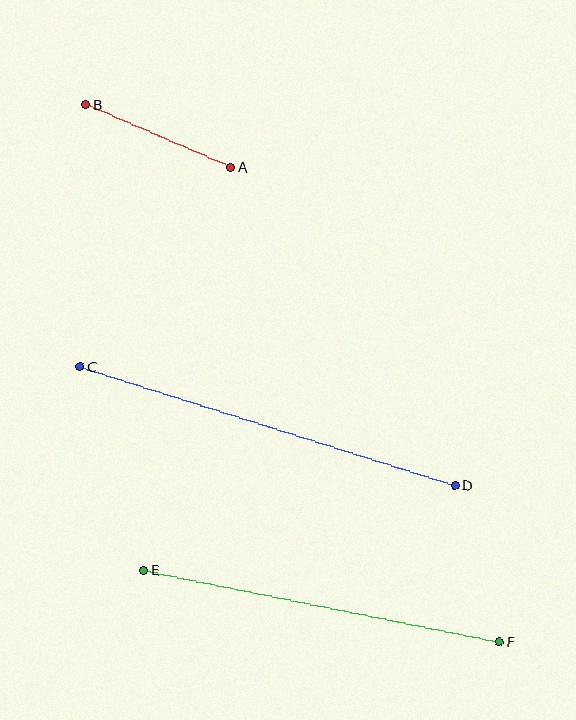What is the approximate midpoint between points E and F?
The midpoint is at approximately (322, 606) pixels.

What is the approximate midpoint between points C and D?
The midpoint is at approximately (268, 426) pixels.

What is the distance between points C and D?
The distance is approximately 393 pixels.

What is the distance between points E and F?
The distance is approximately 363 pixels.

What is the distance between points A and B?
The distance is approximately 158 pixels.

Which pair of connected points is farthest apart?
Points C and D are farthest apart.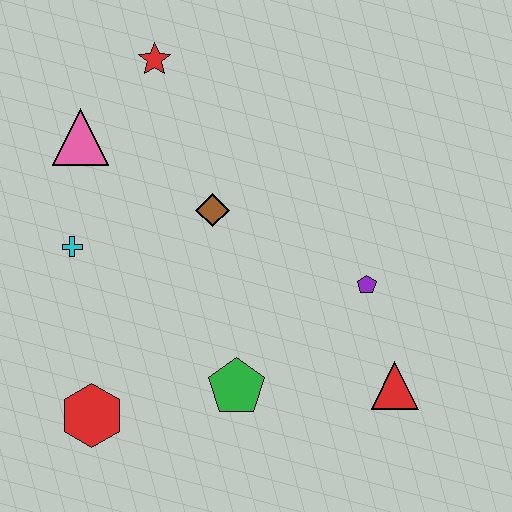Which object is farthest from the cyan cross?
The red triangle is farthest from the cyan cross.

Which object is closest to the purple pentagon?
The red triangle is closest to the purple pentagon.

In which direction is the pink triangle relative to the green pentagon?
The pink triangle is above the green pentagon.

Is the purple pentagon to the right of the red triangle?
No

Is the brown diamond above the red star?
No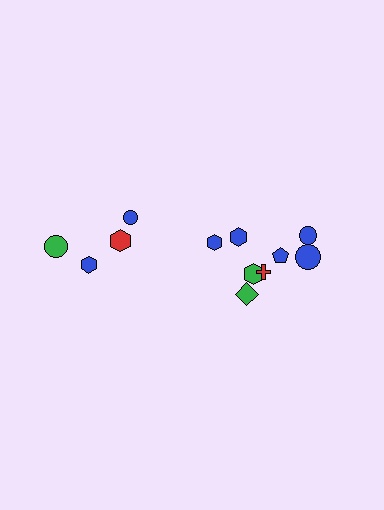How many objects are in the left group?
There are 4 objects.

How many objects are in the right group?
There are 8 objects.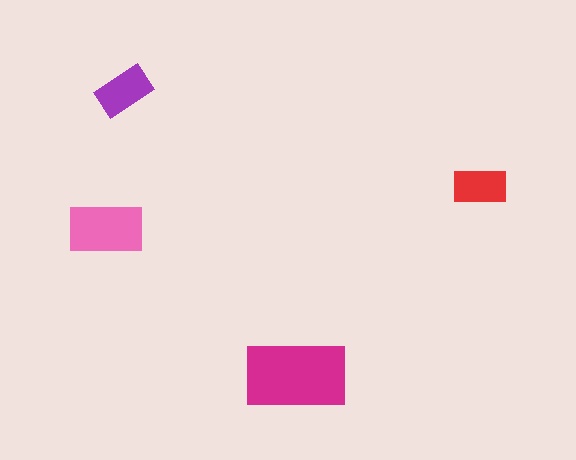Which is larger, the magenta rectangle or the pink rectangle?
The magenta one.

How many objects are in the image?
There are 4 objects in the image.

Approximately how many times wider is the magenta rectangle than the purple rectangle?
About 2 times wider.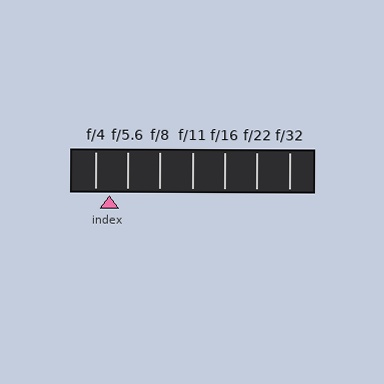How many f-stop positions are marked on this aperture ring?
There are 7 f-stop positions marked.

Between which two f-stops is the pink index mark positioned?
The index mark is between f/4 and f/5.6.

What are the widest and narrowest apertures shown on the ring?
The widest aperture shown is f/4 and the narrowest is f/32.